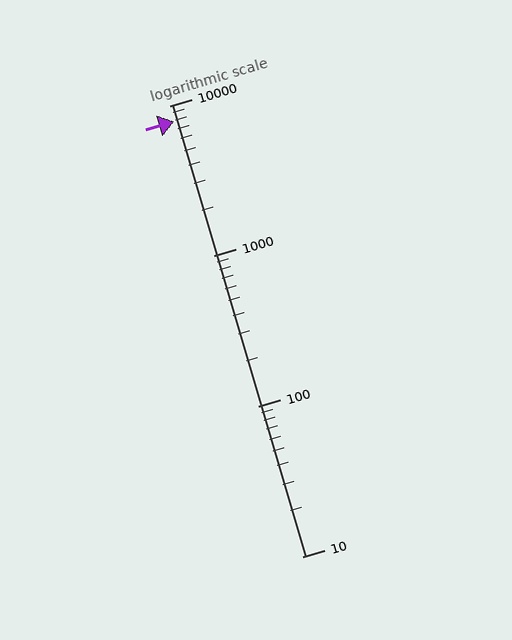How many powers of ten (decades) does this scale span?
The scale spans 3 decades, from 10 to 10000.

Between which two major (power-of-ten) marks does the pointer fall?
The pointer is between 1000 and 10000.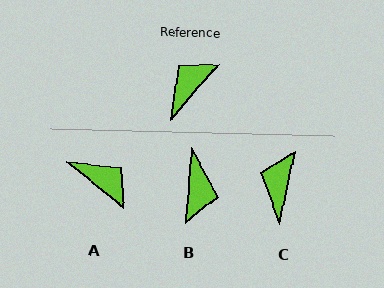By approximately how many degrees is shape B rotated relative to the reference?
Approximately 144 degrees clockwise.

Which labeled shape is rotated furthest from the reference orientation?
B, about 144 degrees away.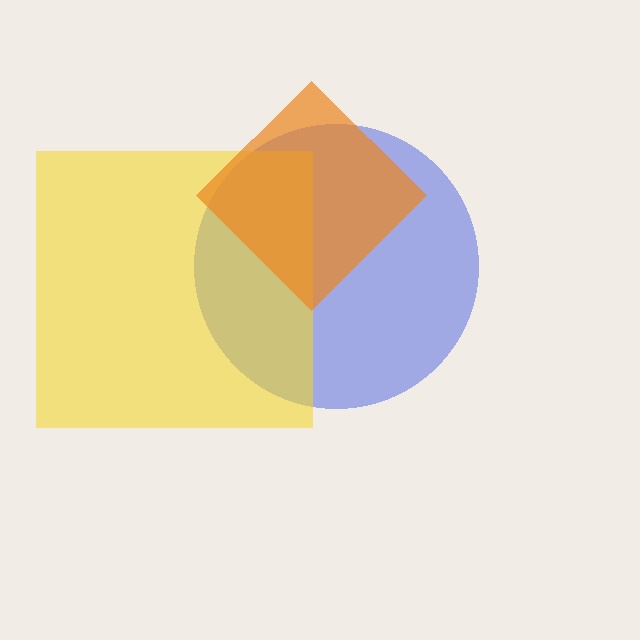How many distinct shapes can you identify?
There are 3 distinct shapes: a blue circle, a yellow square, an orange diamond.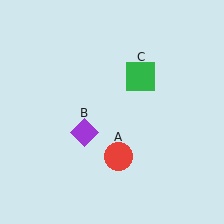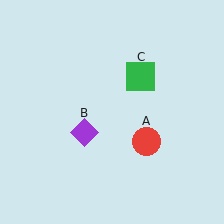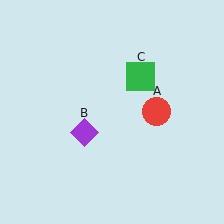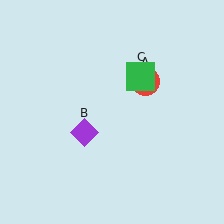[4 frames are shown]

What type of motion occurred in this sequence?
The red circle (object A) rotated counterclockwise around the center of the scene.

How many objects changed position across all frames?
1 object changed position: red circle (object A).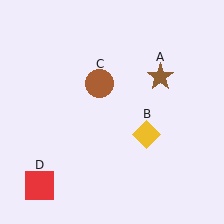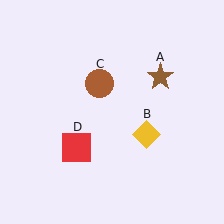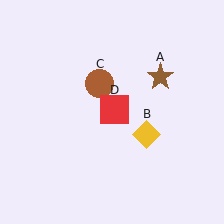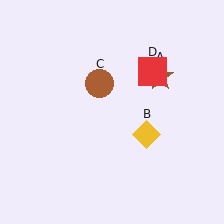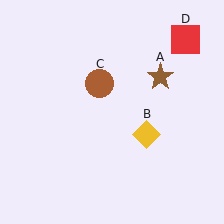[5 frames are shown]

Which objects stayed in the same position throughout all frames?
Brown star (object A) and yellow diamond (object B) and brown circle (object C) remained stationary.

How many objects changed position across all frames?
1 object changed position: red square (object D).